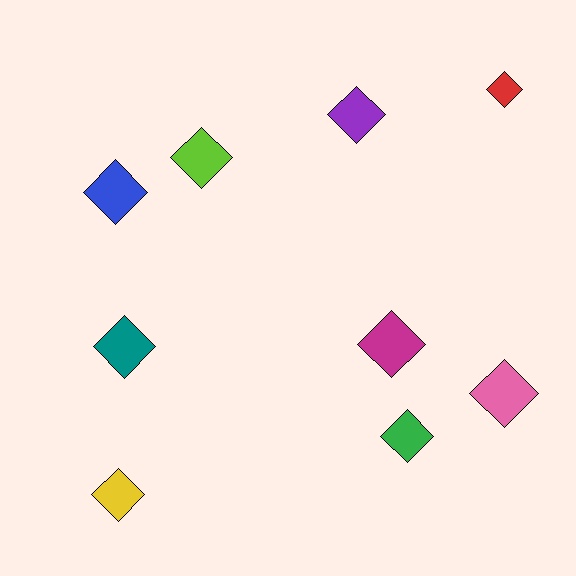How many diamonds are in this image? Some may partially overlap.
There are 9 diamonds.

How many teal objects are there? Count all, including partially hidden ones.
There is 1 teal object.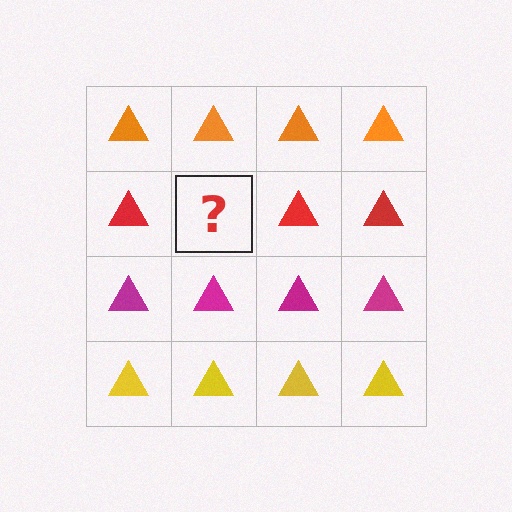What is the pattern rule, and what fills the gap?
The rule is that each row has a consistent color. The gap should be filled with a red triangle.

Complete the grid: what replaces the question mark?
The question mark should be replaced with a red triangle.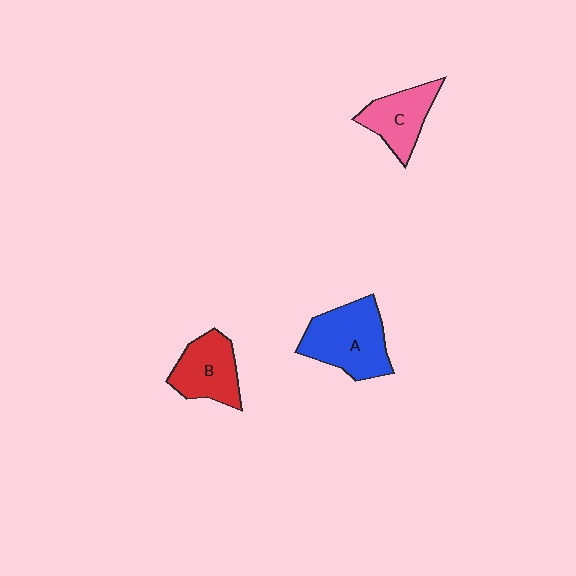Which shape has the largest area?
Shape A (blue).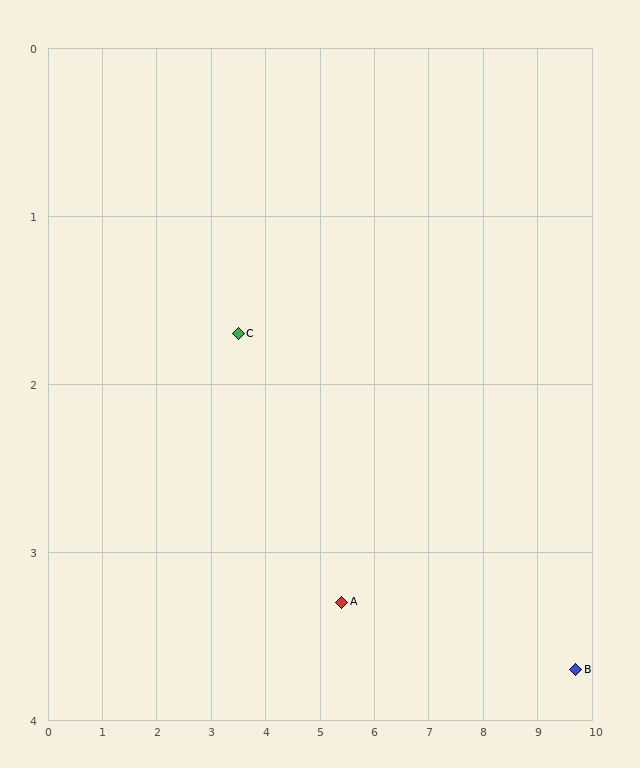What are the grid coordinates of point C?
Point C is at approximately (3.5, 1.7).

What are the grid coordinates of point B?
Point B is at approximately (9.7, 3.7).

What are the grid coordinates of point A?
Point A is at approximately (5.4, 3.3).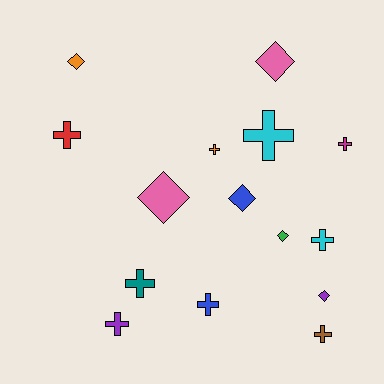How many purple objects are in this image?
There are 2 purple objects.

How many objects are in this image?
There are 15 objects.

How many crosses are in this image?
There are 9 crosses.